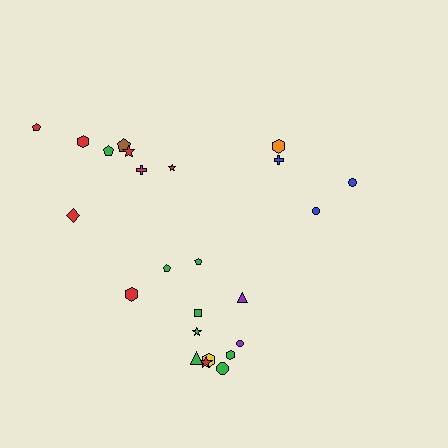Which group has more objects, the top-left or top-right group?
The top-left group.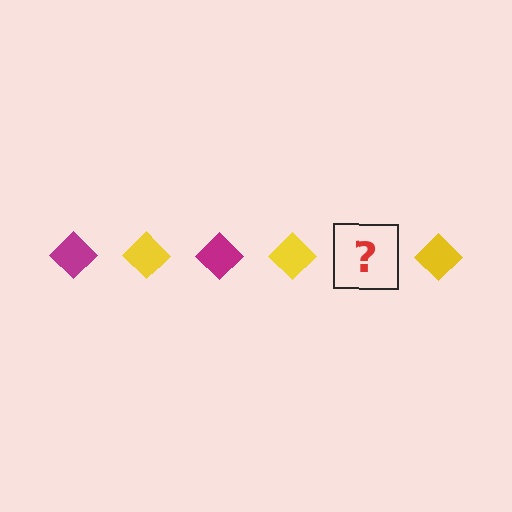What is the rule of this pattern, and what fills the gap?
The rule is that the pattern cycles through magenta, yellow diamonds. The gap should be filled with a magenta diamond.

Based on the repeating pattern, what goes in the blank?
The blank should be a magenta diamond.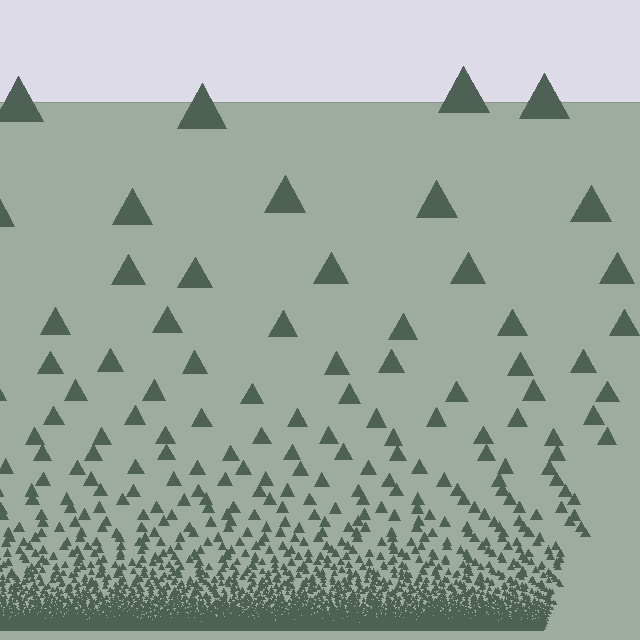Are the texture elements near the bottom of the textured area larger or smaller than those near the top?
Smaller. The gradient is inverted — elements near the bottom are smaller and denser.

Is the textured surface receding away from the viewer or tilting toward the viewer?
The surface appears to tilt toward the viewer. Texture elements get larger and sparser toward the top.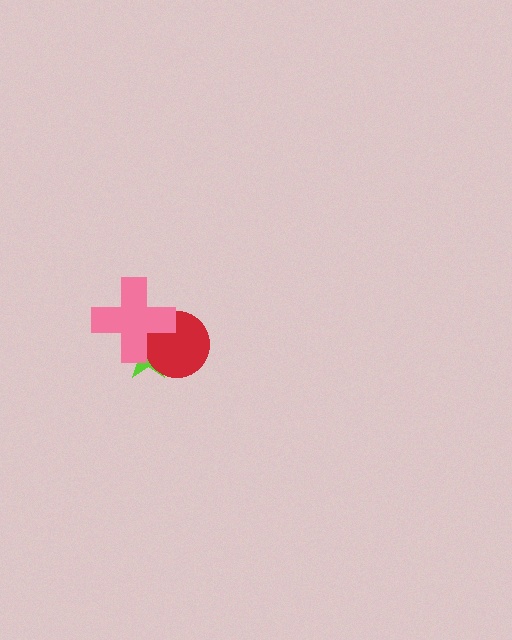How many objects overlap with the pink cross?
2 objects overlap with the pink cross.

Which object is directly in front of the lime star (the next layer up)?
The red circle is directly in front of the lime star.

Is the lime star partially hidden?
Yes, it is partially covered by another shape.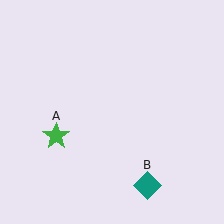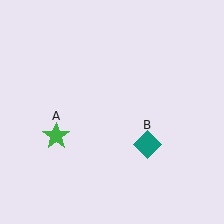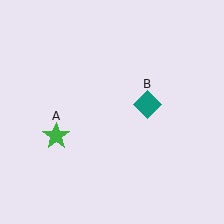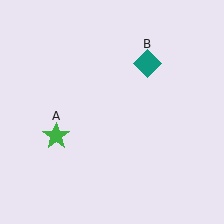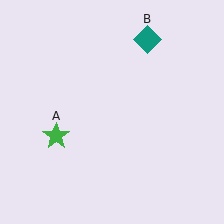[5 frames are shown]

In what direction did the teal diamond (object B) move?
The teal diamond (object B) moved up.